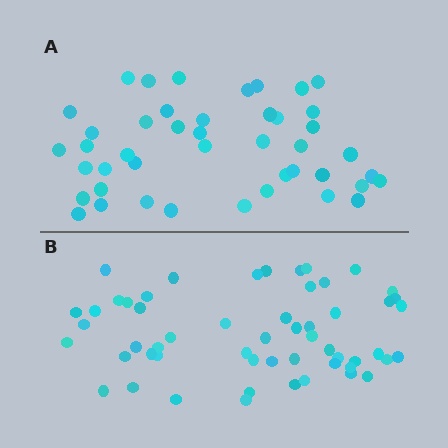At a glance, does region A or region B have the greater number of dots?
Region B (the bottom region) has more dots.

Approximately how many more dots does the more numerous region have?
Region B has roughly 12 or so more dots than region A.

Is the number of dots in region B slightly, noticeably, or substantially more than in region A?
Region B has noticeably more, but not dramatically so. The ratio is roughly 1.2 to 1.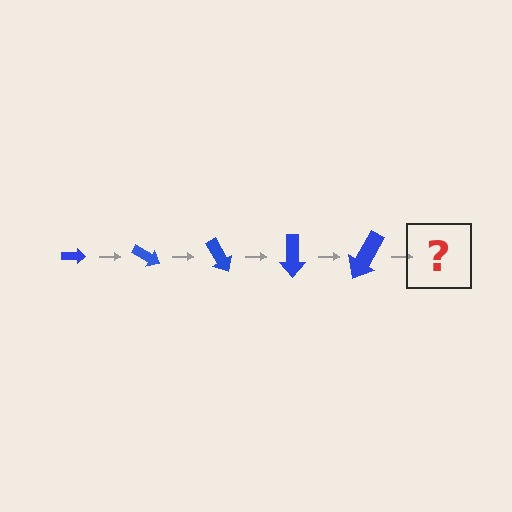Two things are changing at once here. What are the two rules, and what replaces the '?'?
The two rules are that the arrow grows larger each step and it rotates 30 degrees each step. The '?' should be an arrow, larger than the previous one and rotated 150 degrees from the start.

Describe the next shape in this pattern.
It should be an arrow, larger than the previous one and rotated 150 degrees from the start.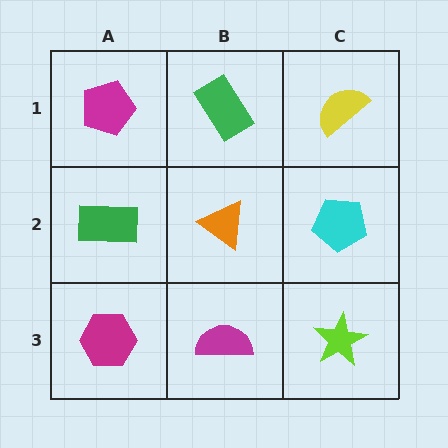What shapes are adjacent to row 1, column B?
An orange triangle (row 2, column B), a magenta pentagon (row 1, column A), a yellow semicircle (row 1, column C).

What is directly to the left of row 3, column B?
A magenta hexagon.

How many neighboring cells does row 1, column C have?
2.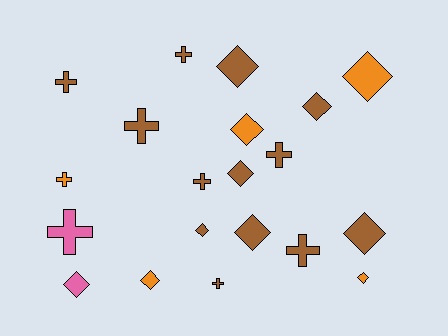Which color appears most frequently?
Brown, with 13 objects.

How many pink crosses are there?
There is 1 pink cross.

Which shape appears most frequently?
Diamond, with 11 objects.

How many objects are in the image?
There are 20 objects.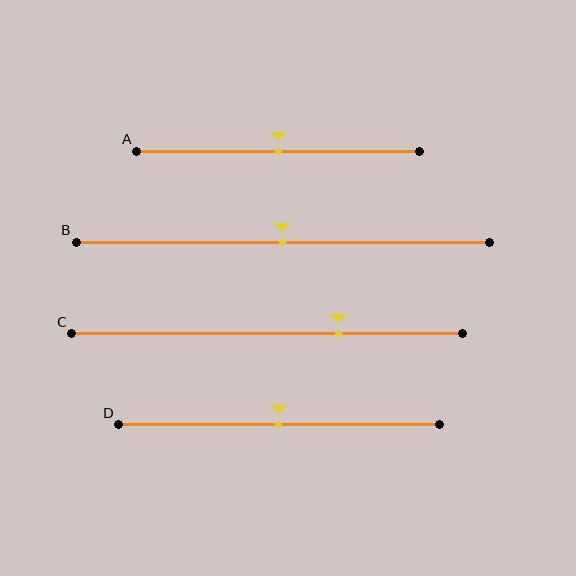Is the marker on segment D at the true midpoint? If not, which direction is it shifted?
Yes, the marker on segment D is at the true midpoint.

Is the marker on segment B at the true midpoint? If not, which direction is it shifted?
Yes, the marker on segment B is at the true midpoint.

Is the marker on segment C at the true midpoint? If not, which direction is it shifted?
No, the marker on segment C is shifted to the right by about 18% of the segment length.